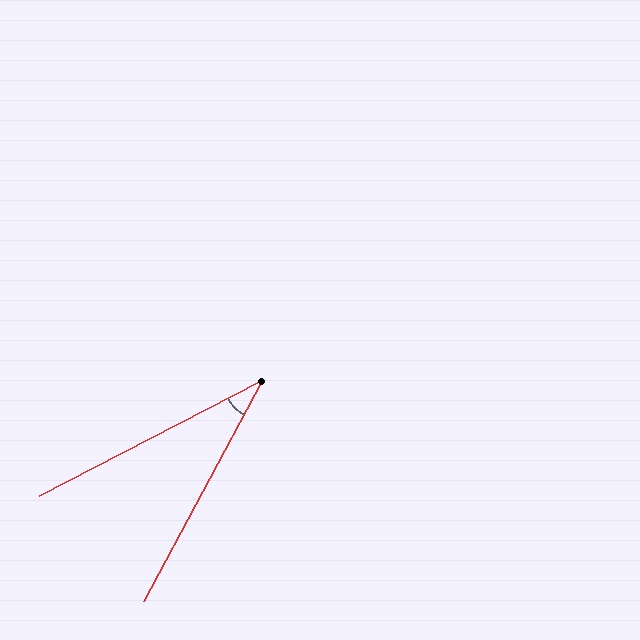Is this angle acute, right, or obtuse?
It is acute.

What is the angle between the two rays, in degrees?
Approximately 34 degrees.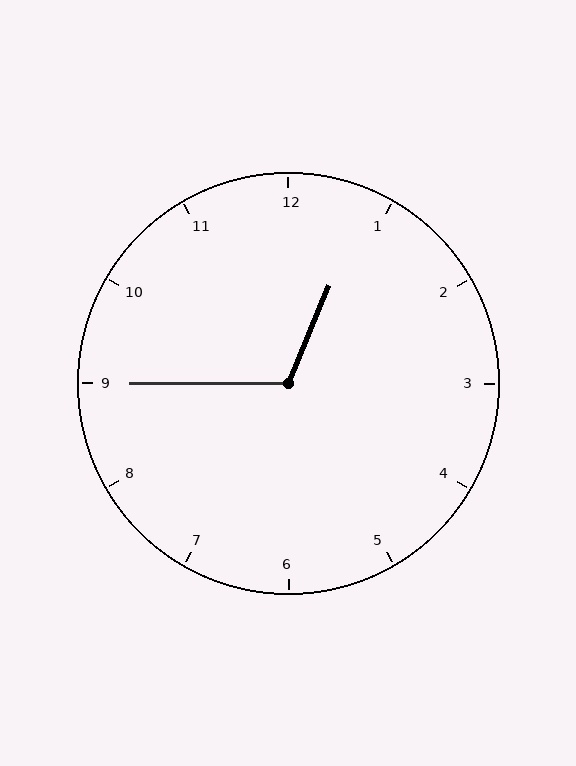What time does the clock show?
12:45.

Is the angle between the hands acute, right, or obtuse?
It is obtuse.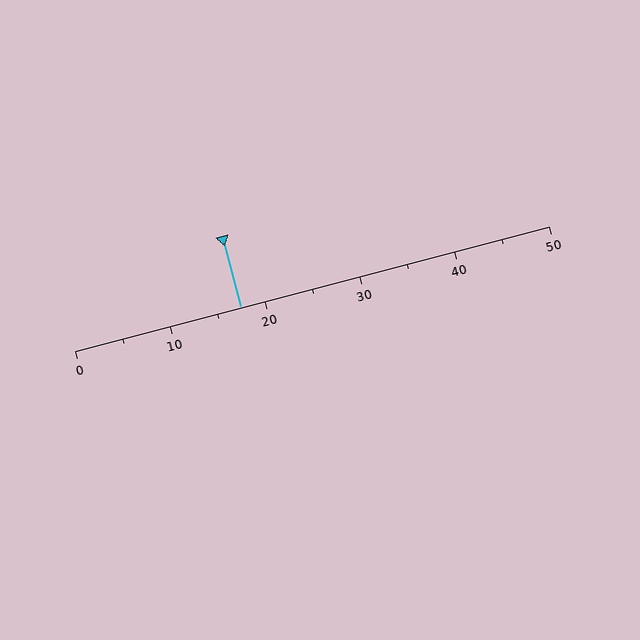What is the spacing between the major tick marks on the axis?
The major ticks are spaced 10 apart.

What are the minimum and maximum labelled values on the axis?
The axis runs from 0 to 50.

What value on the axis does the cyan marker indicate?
The marker indicates approximately 17.5.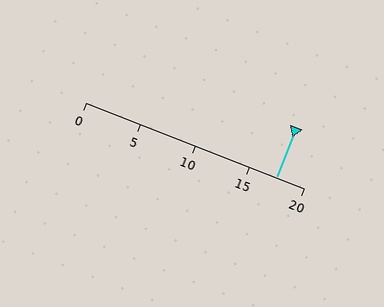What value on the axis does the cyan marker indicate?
The marker indicates approximately 17.5.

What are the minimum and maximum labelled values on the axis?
The axis runs from 0 to 20.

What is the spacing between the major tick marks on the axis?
The major ticks are spaced 5 apart.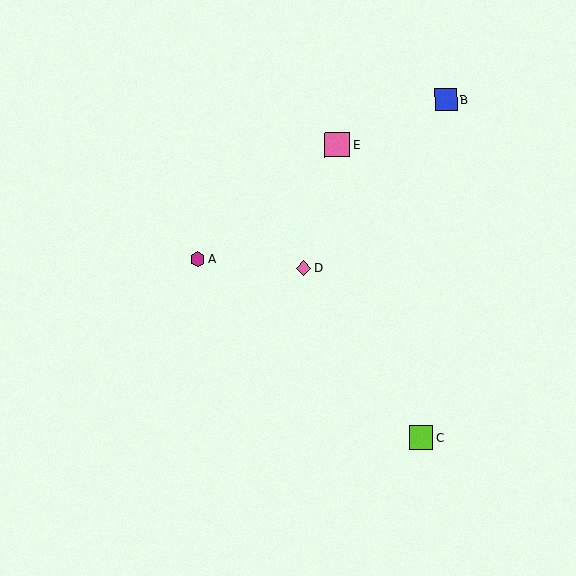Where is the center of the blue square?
The center of the blue square is at (446, 99).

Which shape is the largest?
The pink square (labeled E) is the largest.